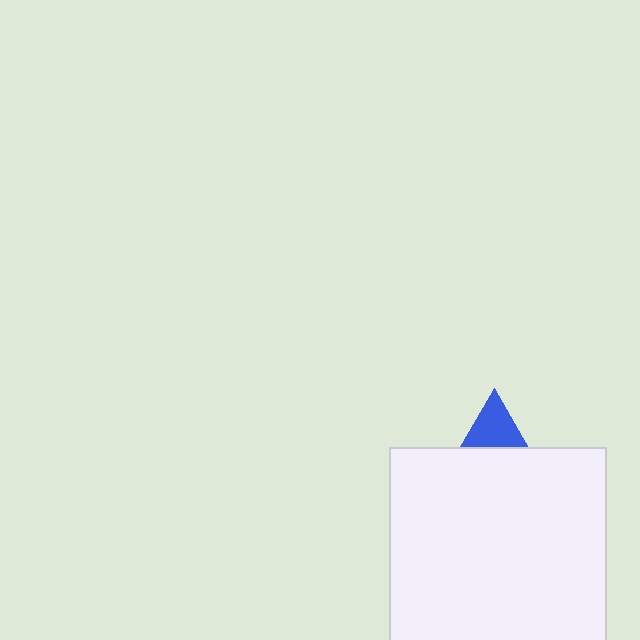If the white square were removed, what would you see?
You would see the complete blue triangle.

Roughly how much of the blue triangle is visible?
A small part of it is visible (roughly 37%).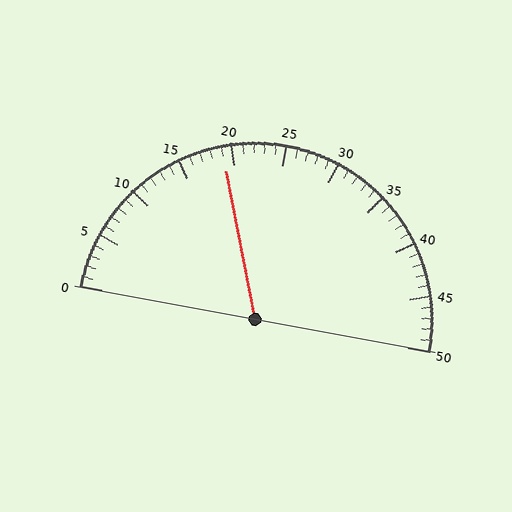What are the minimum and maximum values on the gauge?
The gauge ranges from 0 to 50.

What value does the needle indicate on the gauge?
The needle indicates approximately 19.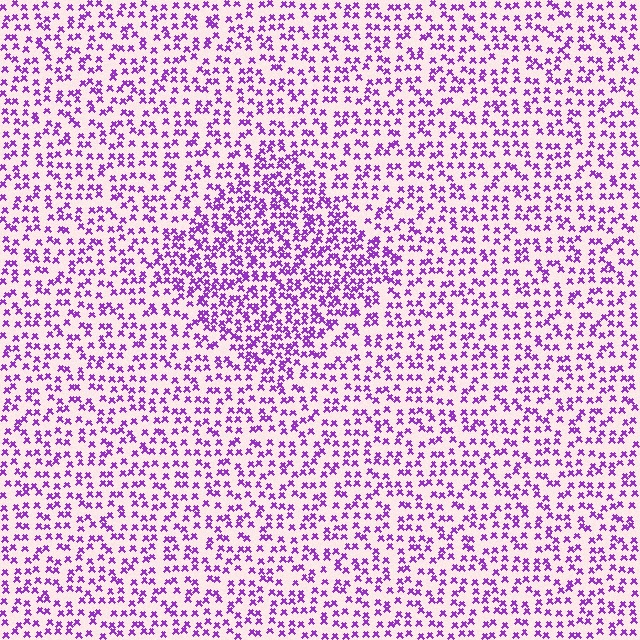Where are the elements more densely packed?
The elements are more densely packed inside the diamond boundary.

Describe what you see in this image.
The image contains small purple elements arranged at two different densities. A diamond-shaped region is visible where the elements are more densely packed than the surrounding area.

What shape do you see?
I see a diamond.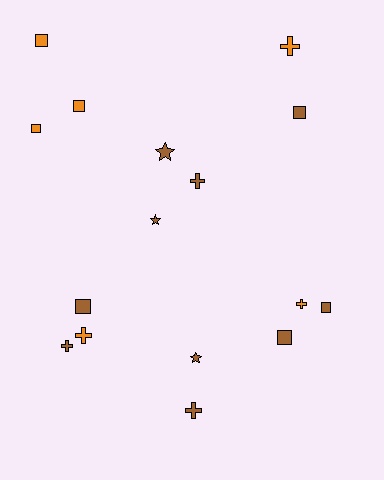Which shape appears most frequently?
Square, with 7 objects.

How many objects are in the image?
There are 16 objects.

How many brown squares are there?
There are 4 brown squares.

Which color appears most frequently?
Brown, with 10 objects.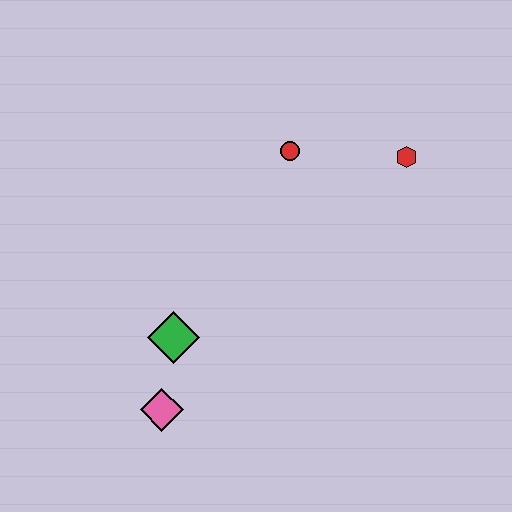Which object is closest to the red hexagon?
The red circle is closest to the red hexagon.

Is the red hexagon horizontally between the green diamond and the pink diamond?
No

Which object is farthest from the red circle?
The pink diamond is farthest from the red circle.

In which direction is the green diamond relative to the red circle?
The green diamond is below the red circle.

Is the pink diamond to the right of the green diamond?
No